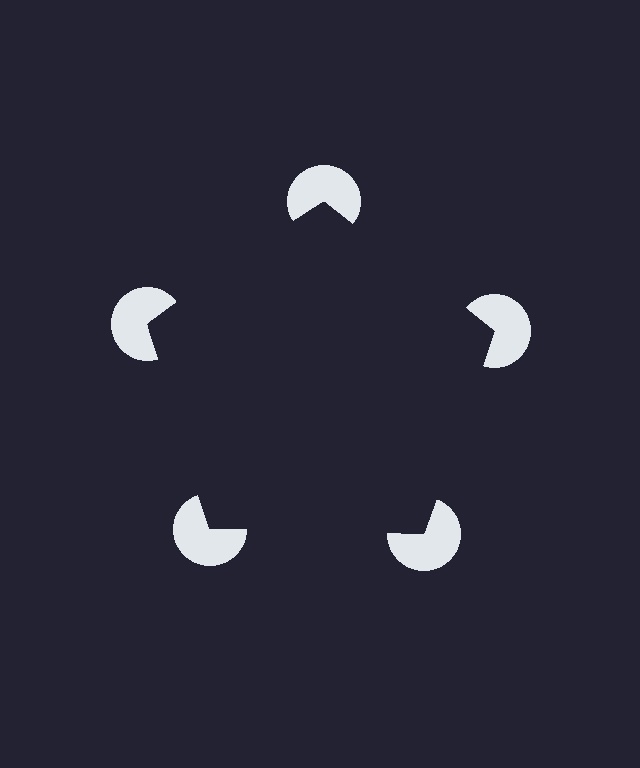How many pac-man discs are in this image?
There are 5 — one at each vertex of the illusory pentagon.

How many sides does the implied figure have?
5 sides.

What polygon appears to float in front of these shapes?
An illusory pentagon — its edges are inferred from the aligned wedge cuts in the pac-man discs, not physically drawn.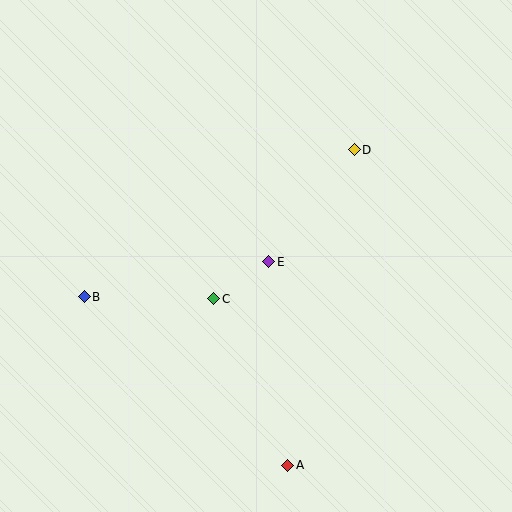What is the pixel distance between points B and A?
The distance between B and A is 264 pixels.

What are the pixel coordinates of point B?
Point B is at (84, 297).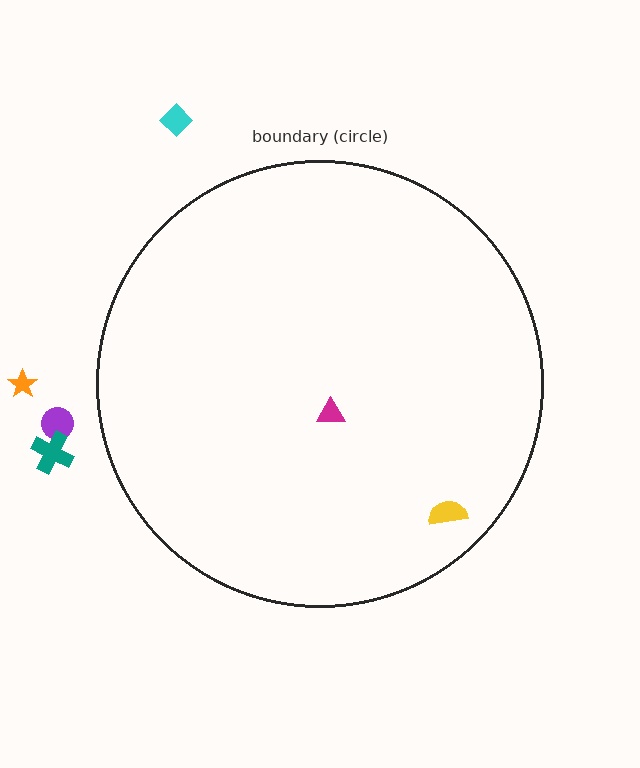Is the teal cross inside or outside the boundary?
Outside.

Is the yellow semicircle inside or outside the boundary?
Inside.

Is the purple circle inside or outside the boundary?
Outside.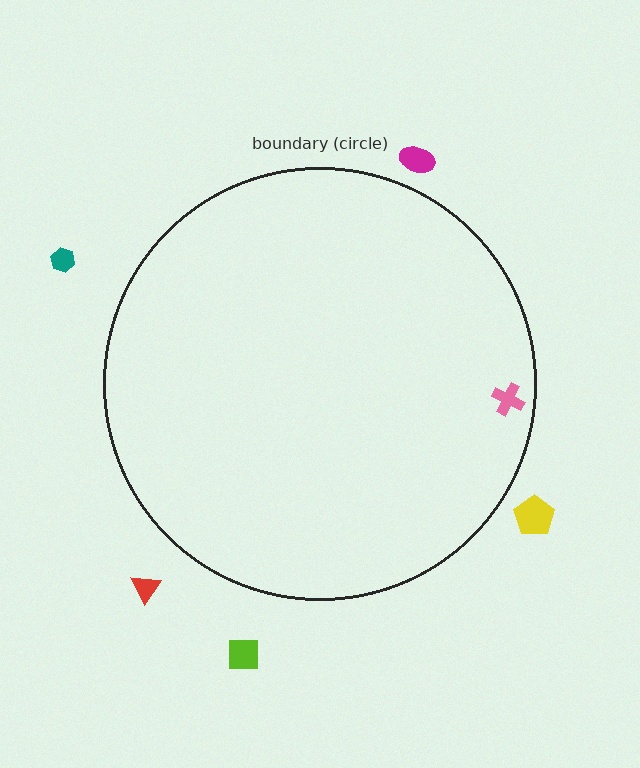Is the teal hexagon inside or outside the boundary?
Outside.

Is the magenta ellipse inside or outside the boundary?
Outside.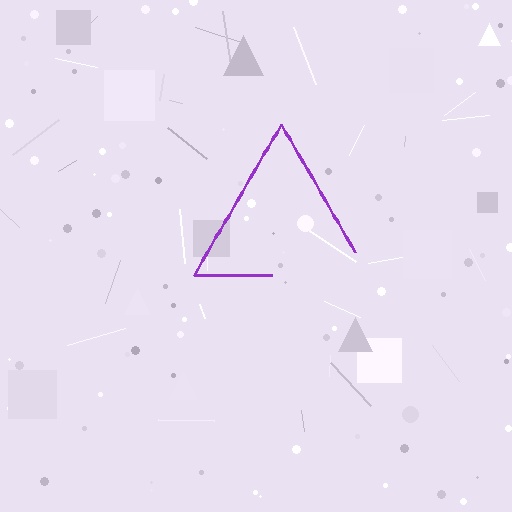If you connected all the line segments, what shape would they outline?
They would outline a triangle.